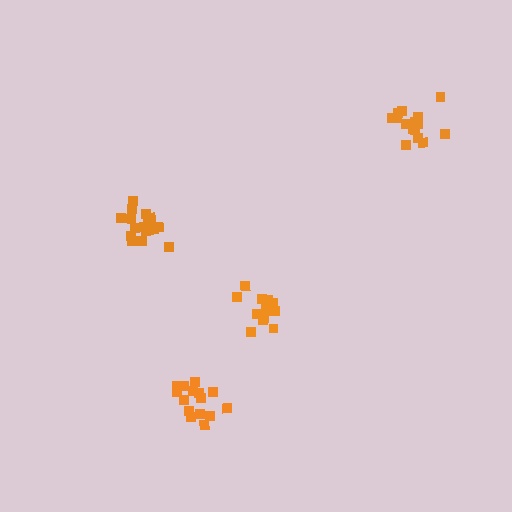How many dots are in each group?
Group 1: 17 dots, Group 2: 15 dots, Group 3: 15 dots, Group 4: 16 dots (63 total).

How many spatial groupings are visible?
There are 4 spatial groupings.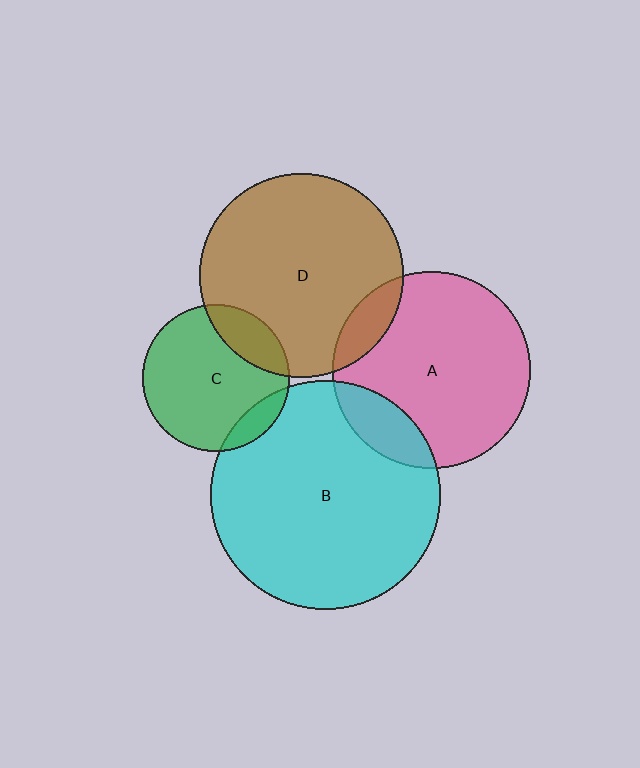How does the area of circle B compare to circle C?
Approximately 2.4 times.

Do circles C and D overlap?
Yes.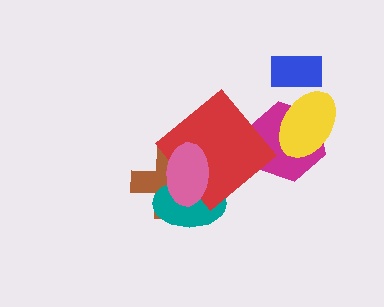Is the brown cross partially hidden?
Yes, it is partially covered by another shape.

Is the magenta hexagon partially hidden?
Yes, it is partially covered by another shape.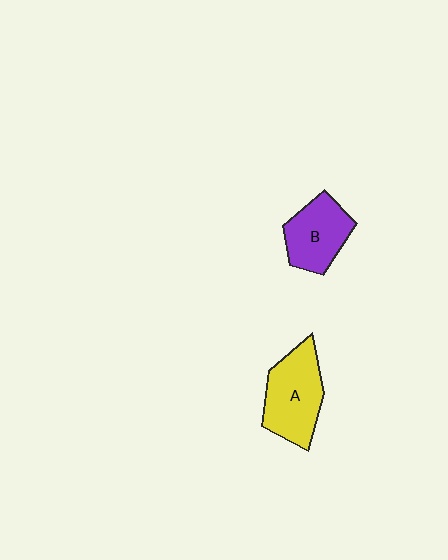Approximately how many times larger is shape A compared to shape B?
Approximately 1.2 times.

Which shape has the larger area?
Shape A (yellow).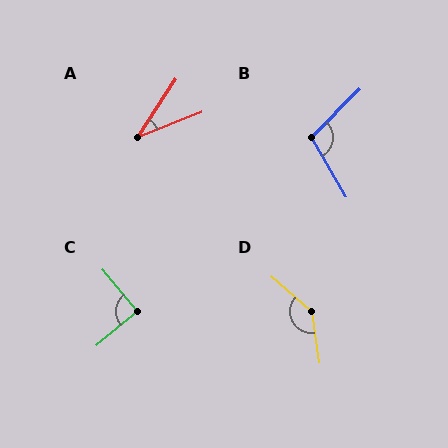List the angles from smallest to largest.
A (35°), C (90°), B (105°), D (140°).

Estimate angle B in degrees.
Approximately 105 degrees.